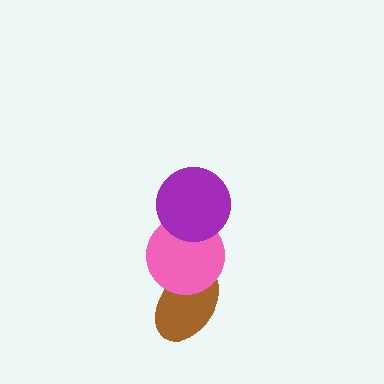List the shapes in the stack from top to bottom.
From top to bottom: the purple circle, the pink circle, the brown ellipse.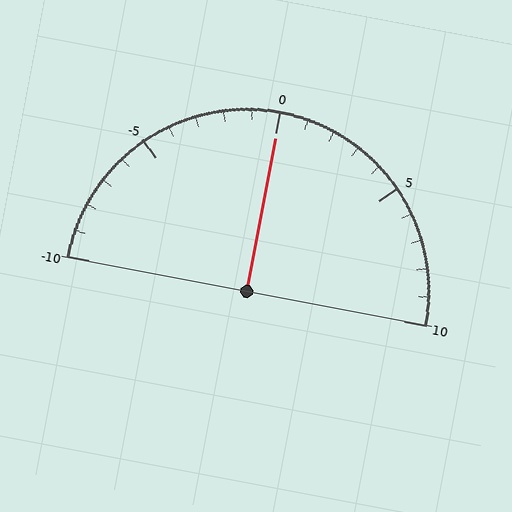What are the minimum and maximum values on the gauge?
The gauge ranges from -10 to 10.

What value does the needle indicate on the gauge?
The needle indicates approximately 0.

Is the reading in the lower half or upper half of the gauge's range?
The reading is in the upper half of the range (-10 to 10).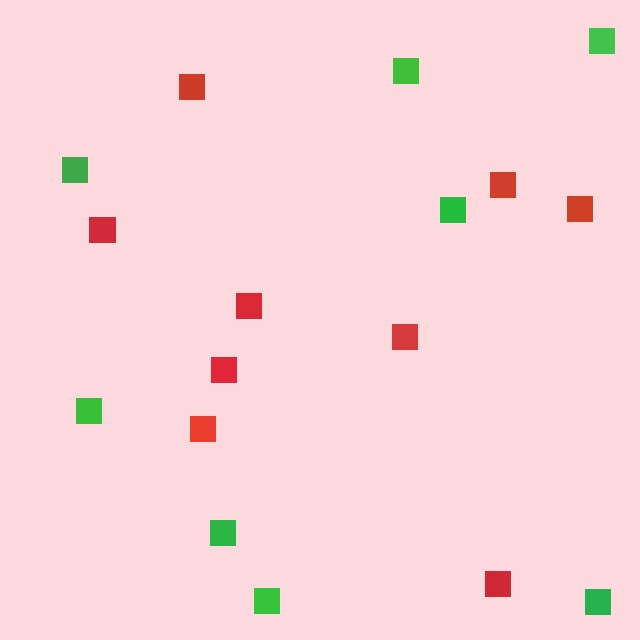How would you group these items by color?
There are 2 groups: one group of red squares (9) and one group of green squares (8).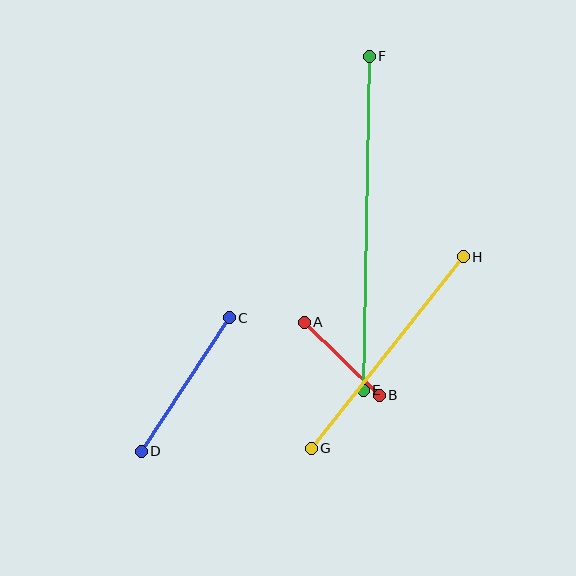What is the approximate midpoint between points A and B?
The midpoint is at approximately (342, 359) pixels.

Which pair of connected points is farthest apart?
Points E and F are farthest apart.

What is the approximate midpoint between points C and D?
The midpoint is at approximately (185, 385) pixels.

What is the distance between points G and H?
The distance is approximately 245 pixels.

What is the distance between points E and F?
The distance is approximately 334 pixels.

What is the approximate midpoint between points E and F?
The midpoint is at approximately (366, 223) pixels.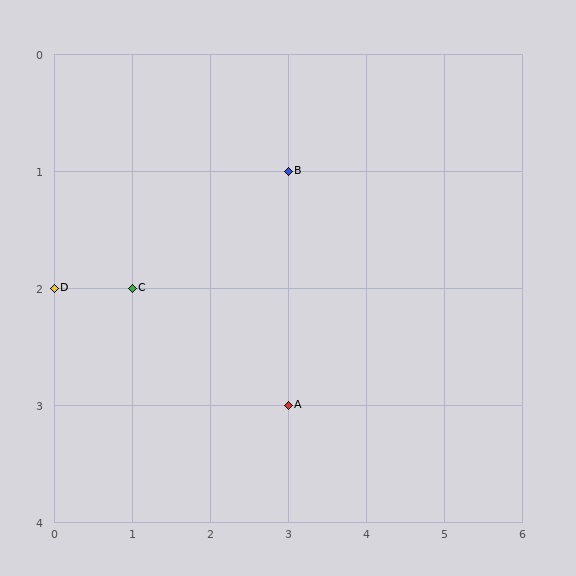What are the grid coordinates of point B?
Point B is at grid coordinates (3, 1).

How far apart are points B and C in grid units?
Points B and C are 2 columns and 1 row apart (about 2.2 grid units diagonally).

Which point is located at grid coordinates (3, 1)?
Point B is at (3, 1).